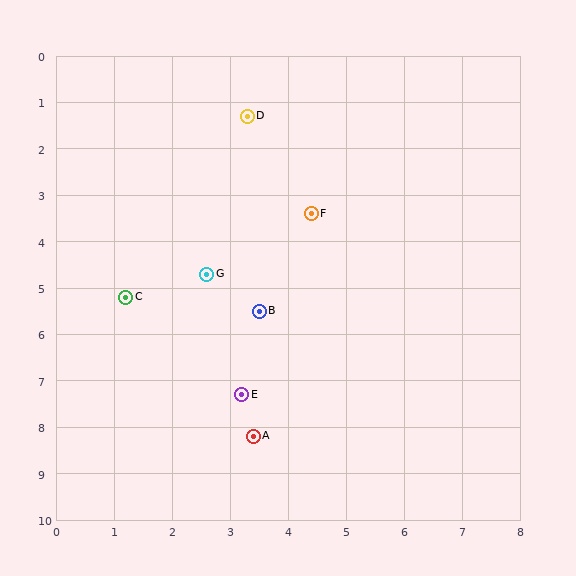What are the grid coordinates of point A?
Point A is at approximately (3.4, 8.2).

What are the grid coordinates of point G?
Point G is at approximately (2.6, 4.7).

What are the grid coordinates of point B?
Point B is at approximately (3.5, 5.5).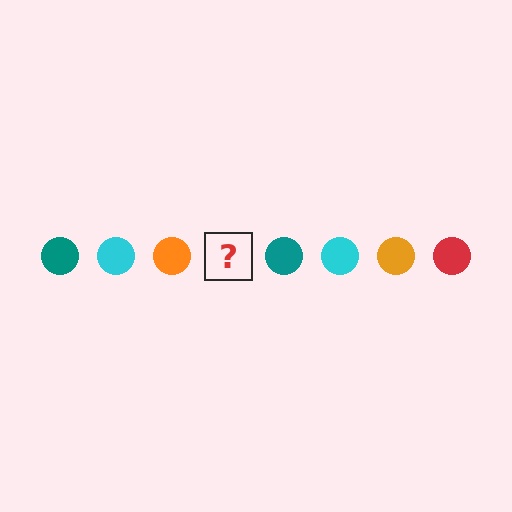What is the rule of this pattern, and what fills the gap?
The rule is that the pattern cycles through teal, cyan, orange, red circles. The gap should be filled with a red circle.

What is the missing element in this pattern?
The missing element is a red circle.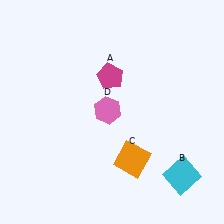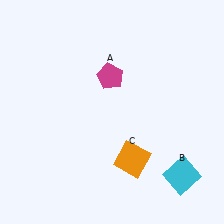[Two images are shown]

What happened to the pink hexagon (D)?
The pink hexagon (D) was removed in Image 2. It was in the top-left area of Image 1.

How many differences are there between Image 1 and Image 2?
There is 1 difference between the two images.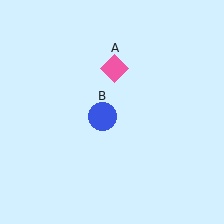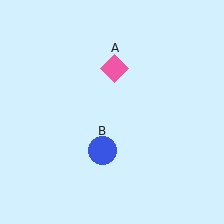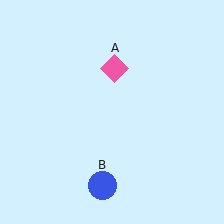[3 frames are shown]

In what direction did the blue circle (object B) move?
The blue circle (object B) moved down.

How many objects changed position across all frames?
1 object changed position: blue circle (object B).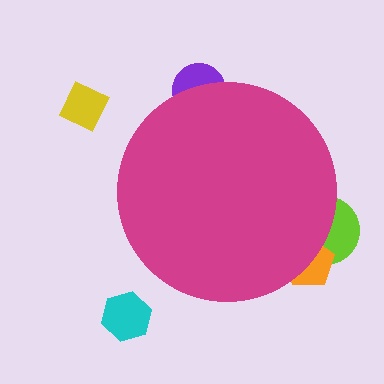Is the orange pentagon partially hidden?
Yes, the orange pentagon is partially hidden behind the magenta circle.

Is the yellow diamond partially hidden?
No, the yellow diamond is fully visible.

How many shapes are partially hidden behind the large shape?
3 shapes are partially hidden.